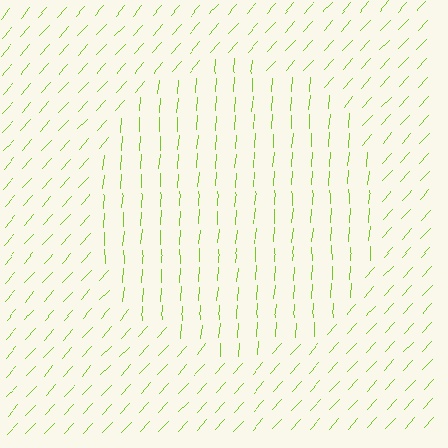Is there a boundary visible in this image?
Yes, there is a texture boundary formed by a change in line orientation.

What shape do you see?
I see a circle.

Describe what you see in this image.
The image is filled with small lime line segments. A circle region in the image has lines oriented differently from the surrounding lines, creating a visible texture boundary.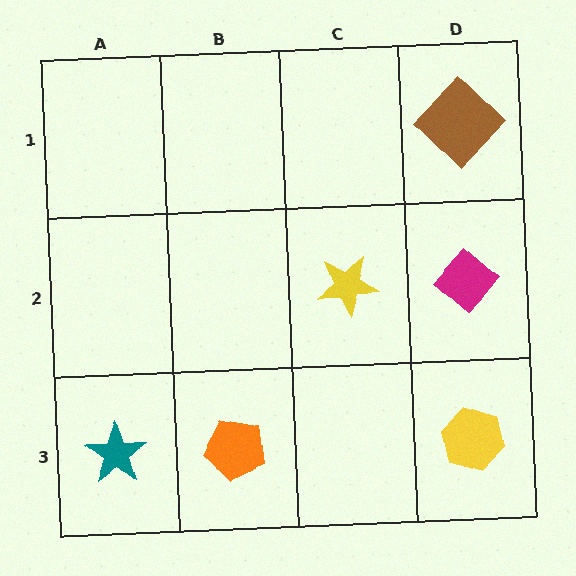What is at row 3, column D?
A yellow hexagon.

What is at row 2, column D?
A magenta diamond.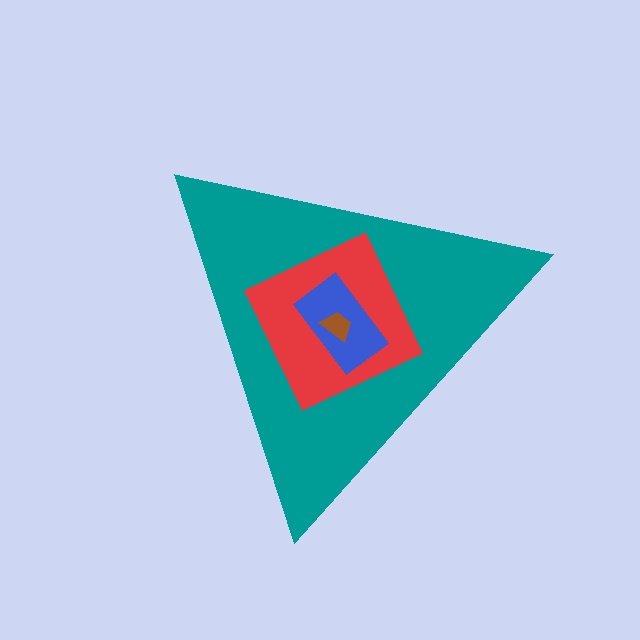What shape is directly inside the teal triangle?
The red square.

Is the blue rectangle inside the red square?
Yes.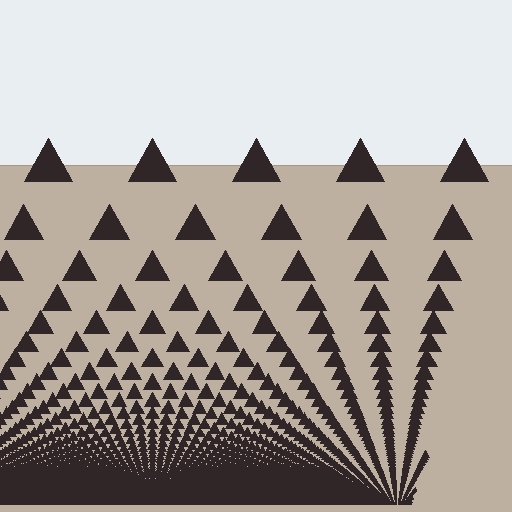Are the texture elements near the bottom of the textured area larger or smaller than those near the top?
Smaller. The gradient is inverted — elements near the bottom are smaller and denser.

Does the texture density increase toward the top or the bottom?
Density increases toward the bottom.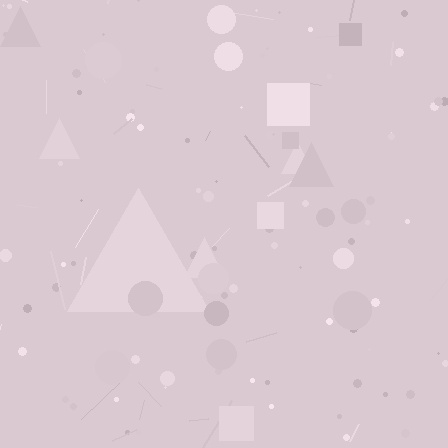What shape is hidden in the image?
A triangle is hidden in the image.